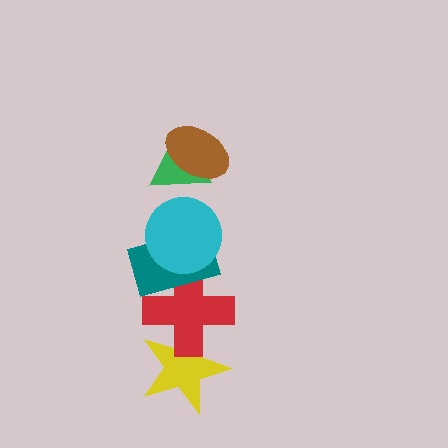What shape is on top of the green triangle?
The brown ellipse is on top of the green triangle.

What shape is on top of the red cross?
The teal rectangle is on top of the red cross.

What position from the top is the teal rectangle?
The teal rectangle is 4th from the top.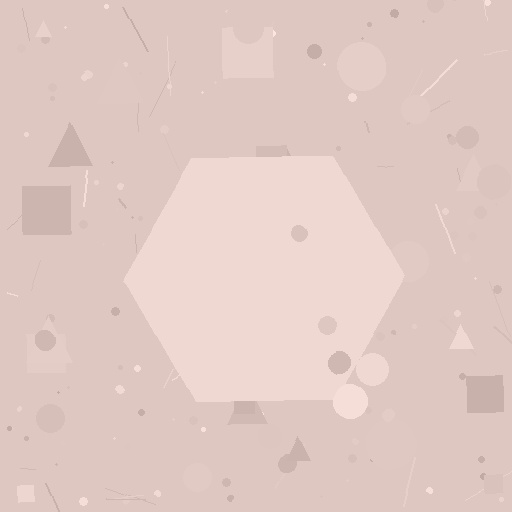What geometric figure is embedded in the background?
A hexagon is embedded in the background.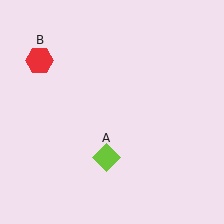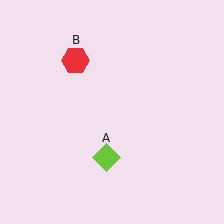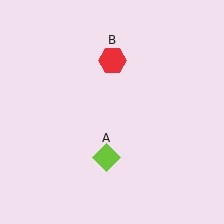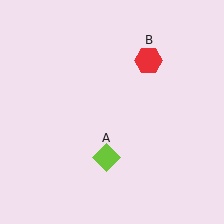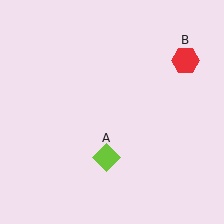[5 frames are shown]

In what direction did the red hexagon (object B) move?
The red hexagon (object B) moved right.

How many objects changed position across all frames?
1 object changed position: red hexagon (object B).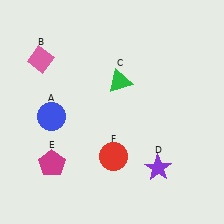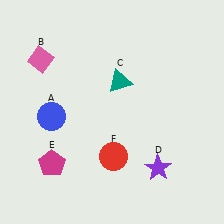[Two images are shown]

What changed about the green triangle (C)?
In Image 1, C is green. In Image 2, it changed to teal.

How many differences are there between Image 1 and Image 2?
There is 1 difference between the two images.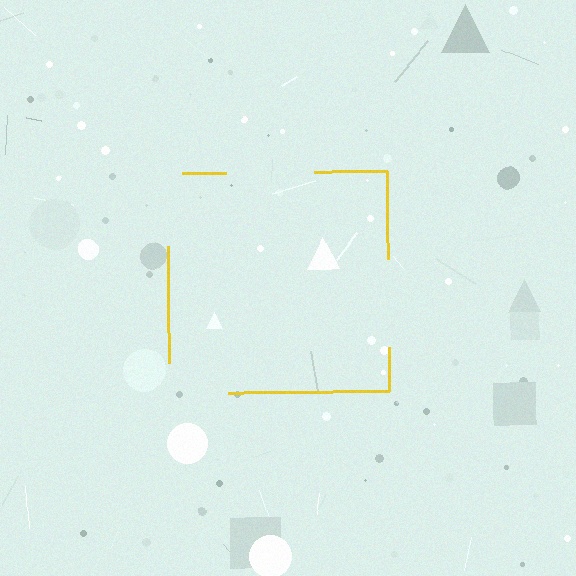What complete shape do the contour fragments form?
The contour fragments form a square.